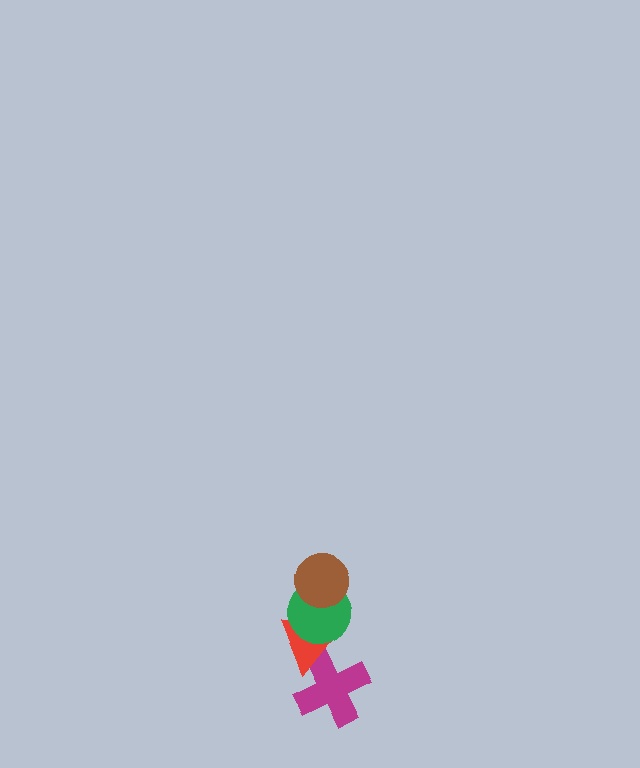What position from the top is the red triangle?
The red triangle is 3rd from the top.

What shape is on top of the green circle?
The brown circle is on top of the green circle.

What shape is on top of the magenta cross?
The red triangle is on top of the magenta cross.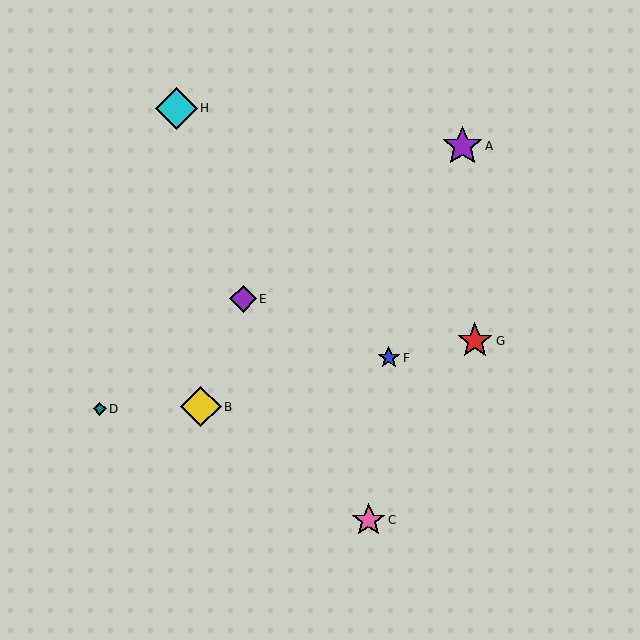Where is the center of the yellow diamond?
The center of the yellow diamond is at (201, 407).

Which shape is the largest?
The cyan diamond (labeled H) is the largest.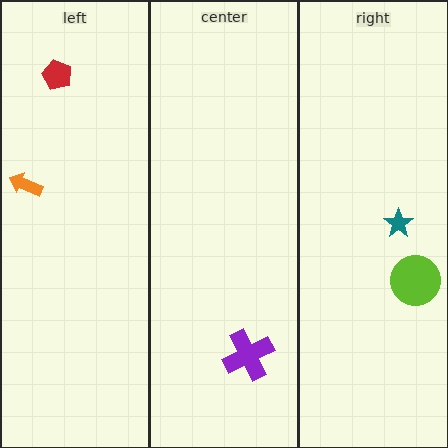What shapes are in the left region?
The red pentagon, the orange arrow.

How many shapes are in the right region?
2.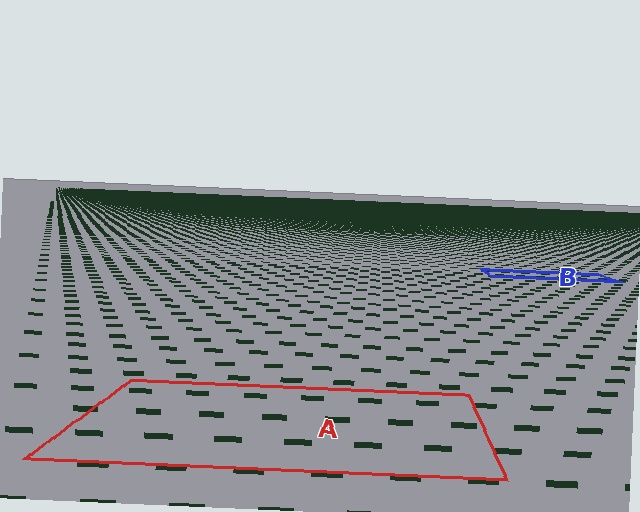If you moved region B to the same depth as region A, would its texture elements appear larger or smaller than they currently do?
They would appear larger. At a closer depth, the same texture elements are projected at a bigger on-screen size.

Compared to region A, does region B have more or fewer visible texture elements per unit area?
Region B has more texture elements per unit area — they are packed more densely because it is farther away.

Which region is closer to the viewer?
Region A is closer. The texture elements there are larger and more spread out.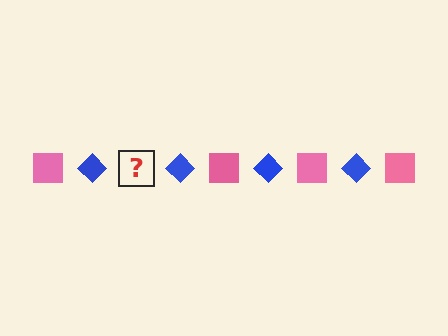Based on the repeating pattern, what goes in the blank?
The blank should be a pink square.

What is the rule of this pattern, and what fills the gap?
The rule is that the pattern alternates between pink square and blue diamond. The gap should be filled with a pink square.